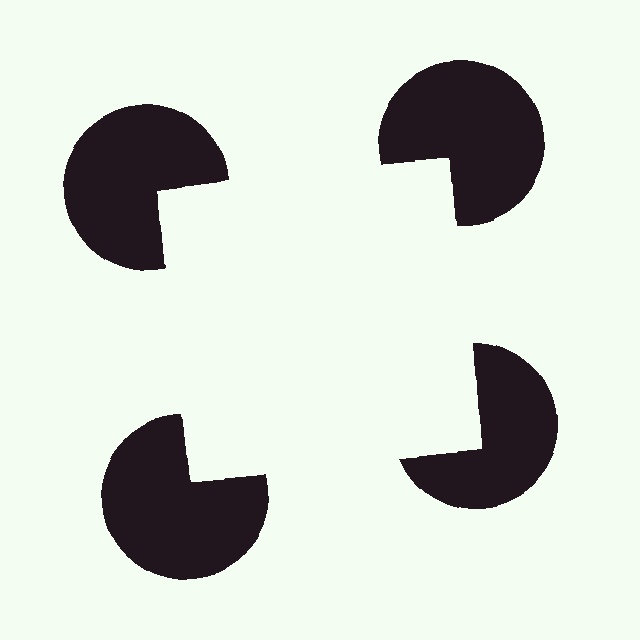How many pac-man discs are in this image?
There are 4 — one at each vertex of the illusory square.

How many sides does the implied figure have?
4 sides.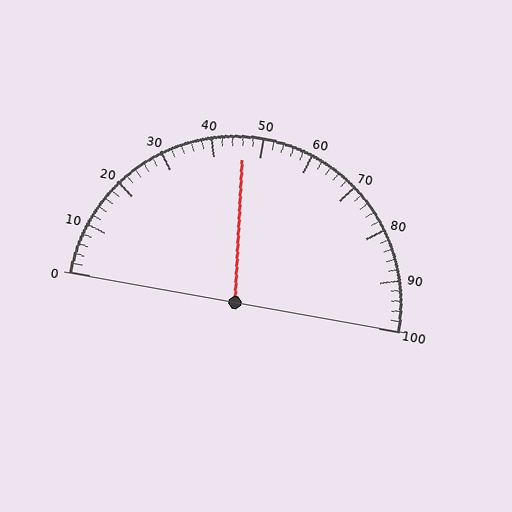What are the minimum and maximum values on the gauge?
The gauge ranges from 0 to 100.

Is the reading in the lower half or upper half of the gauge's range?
The reading is in the lower half of the range (0 to 100).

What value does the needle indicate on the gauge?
The needle indicates approximately 46.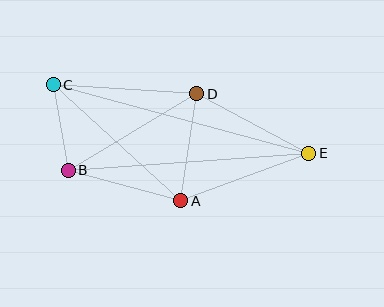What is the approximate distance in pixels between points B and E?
The distance between B and E is approximately 241 pixels.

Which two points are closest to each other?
Points B and C are closest to each other.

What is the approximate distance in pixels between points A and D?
The distance between A and D is approximately 108 pixels.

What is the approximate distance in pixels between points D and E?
The distance between D and E is approximately 127 pixels.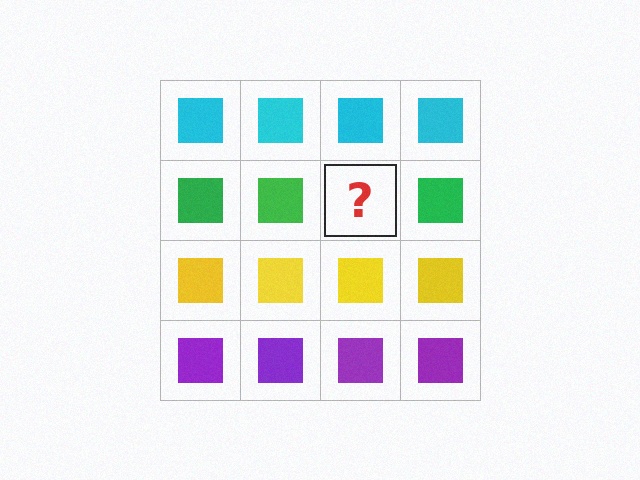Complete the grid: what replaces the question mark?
The question mark should be replaced with a green square.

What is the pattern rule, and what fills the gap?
The rule is that each row has a consistent color. The gap should be filled with a green square.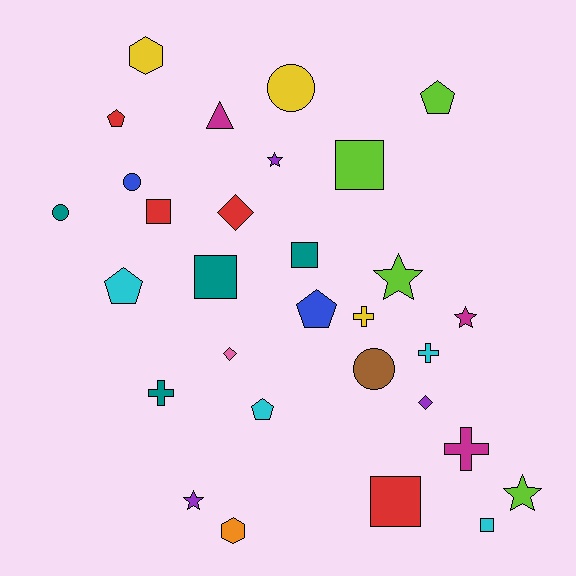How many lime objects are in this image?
There are 4 lime objects.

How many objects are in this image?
There are 30 objects.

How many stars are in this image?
There are 5 stars.